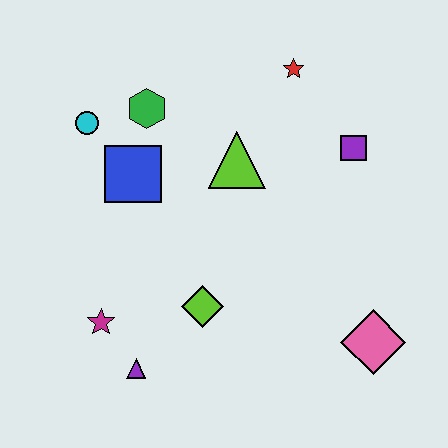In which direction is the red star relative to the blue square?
The red star is to the right of the blue square.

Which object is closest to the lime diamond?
The purple triangle is closest to the lime diamond.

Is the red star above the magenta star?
Yes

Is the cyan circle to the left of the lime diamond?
Yes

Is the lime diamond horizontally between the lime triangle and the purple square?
No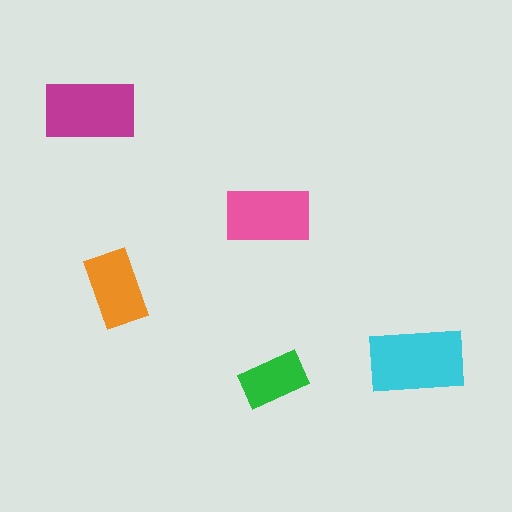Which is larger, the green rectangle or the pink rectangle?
The pink one.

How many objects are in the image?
There are 5 objects in the image.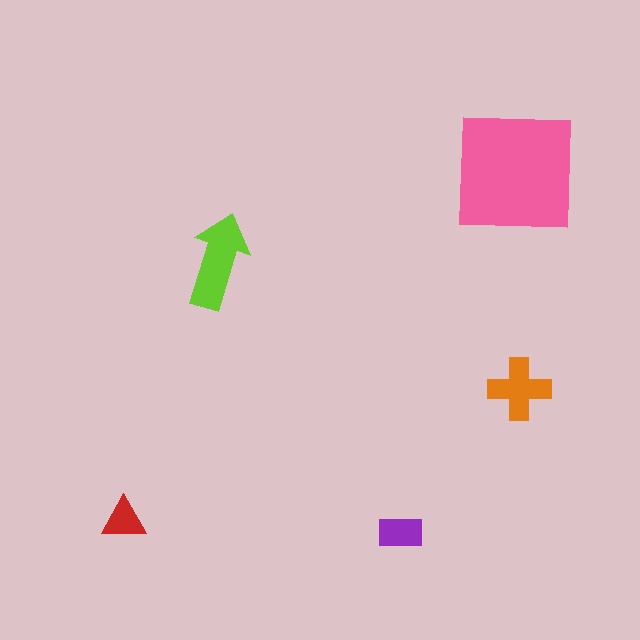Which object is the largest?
The pink square.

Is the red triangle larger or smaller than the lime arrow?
Smaller.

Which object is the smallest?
The red triangle.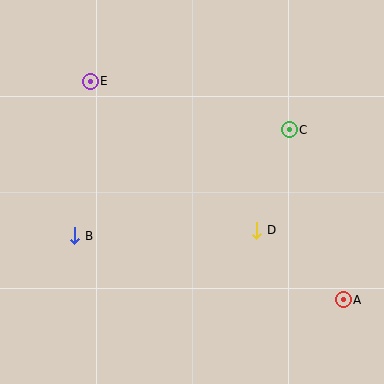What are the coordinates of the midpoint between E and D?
The midpoint between E and D is at (173, 156).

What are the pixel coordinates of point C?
Point C is at (289, 130).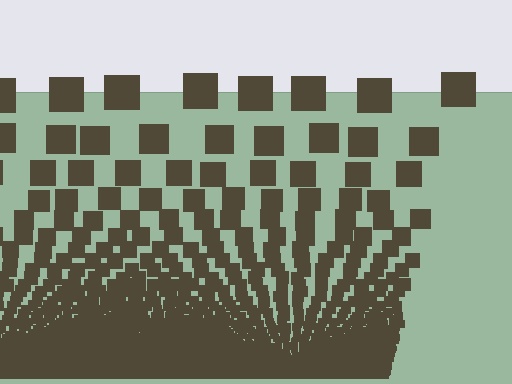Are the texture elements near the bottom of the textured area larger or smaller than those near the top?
Smaller. The gradient is inverted — elements near the bottom are smaller and denser.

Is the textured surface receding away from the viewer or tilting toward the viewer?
The surface appears to tilt toward the viewer. Texture elements get larger and sparser toward the top.